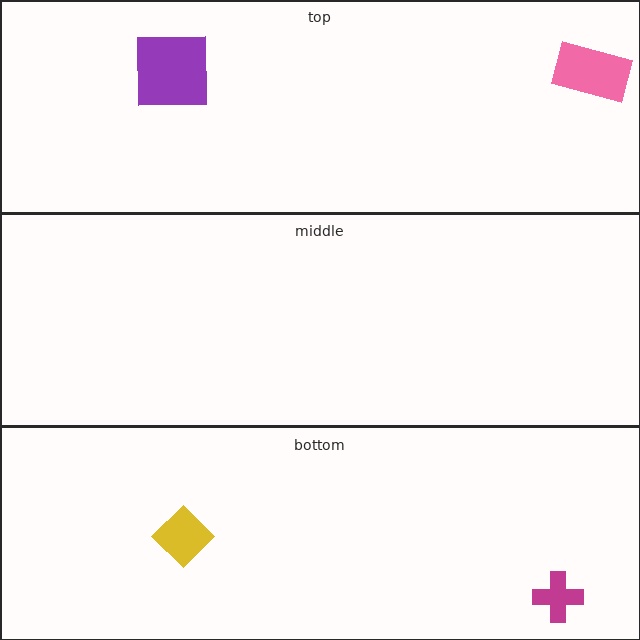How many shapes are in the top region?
2.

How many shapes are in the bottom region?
2.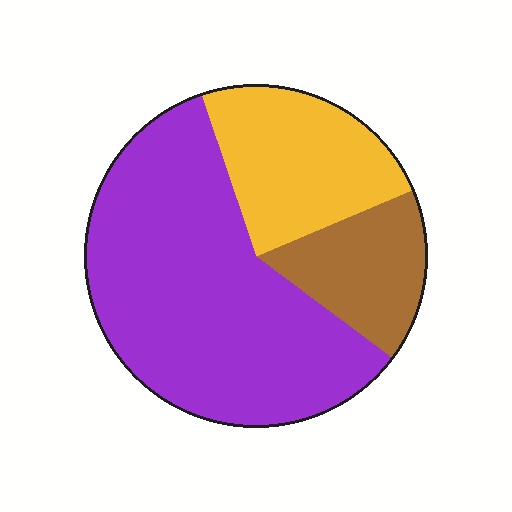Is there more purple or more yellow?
Purple.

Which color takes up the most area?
Purple, at roughly 60%.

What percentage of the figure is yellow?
Yellow covers 24% of the figure.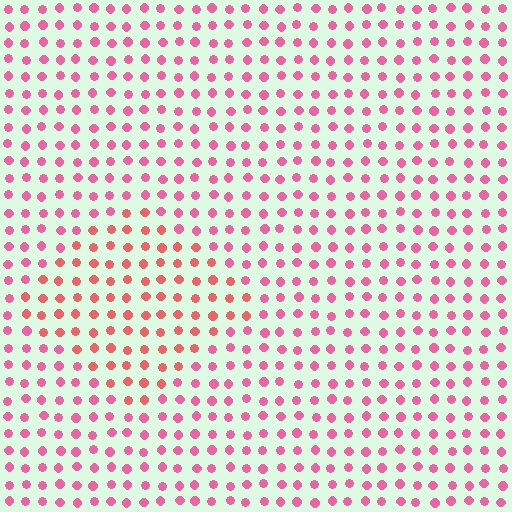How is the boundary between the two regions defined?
The boundary is defined purely by a slight shift in hue (about 27 degrees). Spacing, size, and orientation are identical on both sides.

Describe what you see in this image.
The image is filled with small pink elements in a uniform arrangement. A diamond-shaped region is visible where the elements are tinted to a slightly different hue, forming a subtle color boundary.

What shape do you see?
I see a diamond.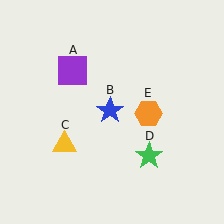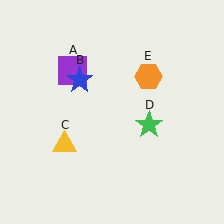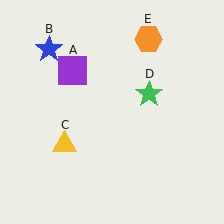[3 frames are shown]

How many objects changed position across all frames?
3 objects changed position: blue star (object B), green star (object D), orange hexagon (object E).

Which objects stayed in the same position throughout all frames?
Purple square (object A) and yellow triangle (object C) remained stationary.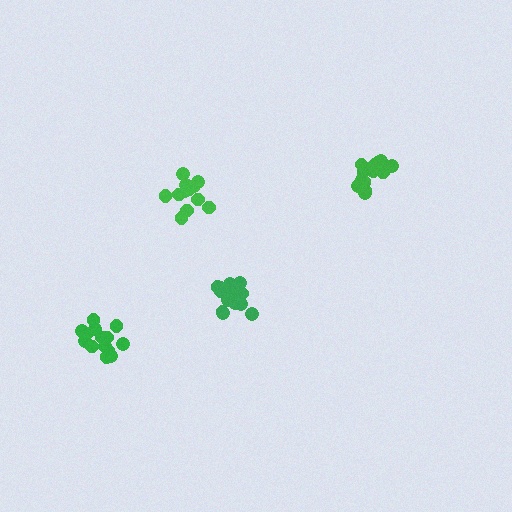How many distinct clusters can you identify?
There are 4 distinct clusters.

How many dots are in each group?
Group 1: 13 dots, Group 2: 16 dots, Group 3: 14 dots, Group 4: 15 dots (58 total).